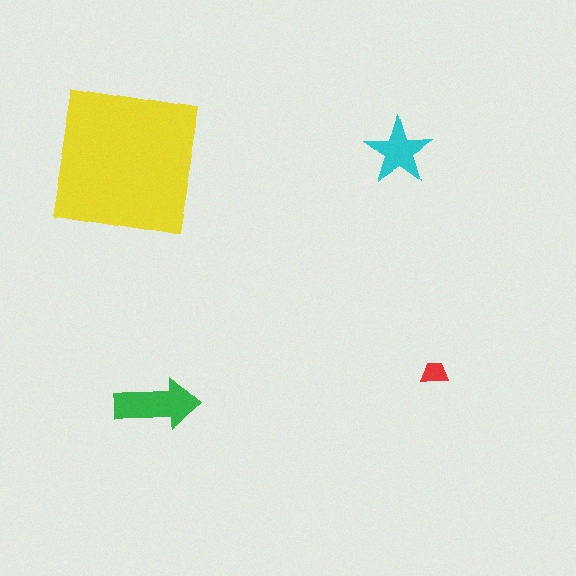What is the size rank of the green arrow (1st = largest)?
2nd.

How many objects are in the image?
There are 4 objects in the image.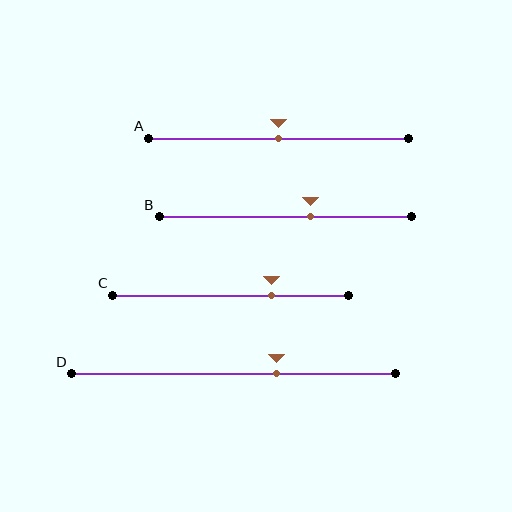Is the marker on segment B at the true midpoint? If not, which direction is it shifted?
No, the marker on segment B is shifted to the right by about 10% of the segment length.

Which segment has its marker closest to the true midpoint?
Segment A has its marker closest to the true midpoint.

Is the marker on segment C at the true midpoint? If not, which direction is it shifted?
No, the marker on segment C is shifted to the right by about 17% of the segment length.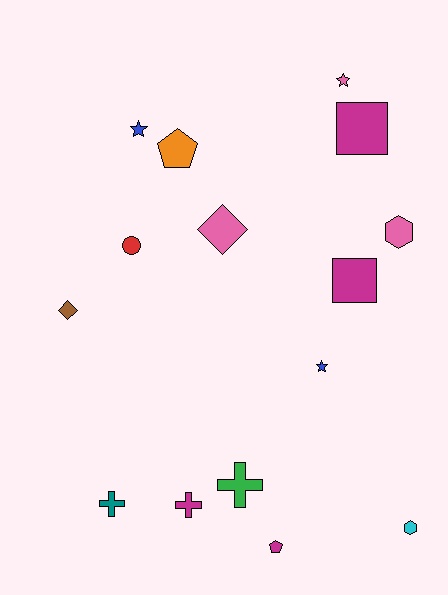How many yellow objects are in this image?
There are no yellow objects.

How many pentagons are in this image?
There are 2 pentagons.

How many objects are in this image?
There are 15 objects.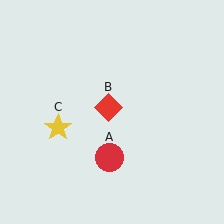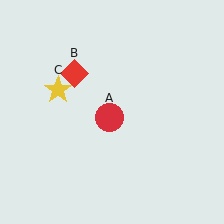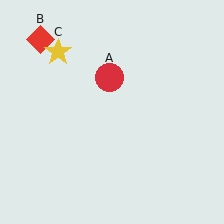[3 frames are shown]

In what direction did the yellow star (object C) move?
The yellow star (object C) moved up.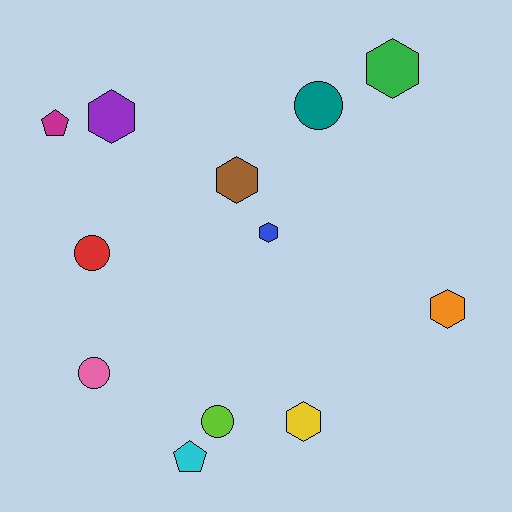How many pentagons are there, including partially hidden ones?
There are 2 pentagons.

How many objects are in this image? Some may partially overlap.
There are 12 objects.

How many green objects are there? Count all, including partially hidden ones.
There is 1 green object.